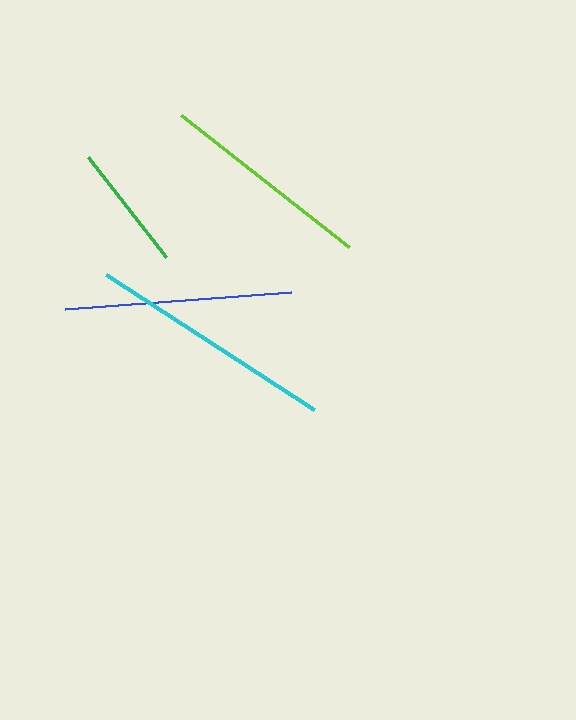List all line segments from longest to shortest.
From longest to shortest: cyan, blue, lime, green.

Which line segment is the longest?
The cyan line is the longest at approximately 247 pixels.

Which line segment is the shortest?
The green line is the shortest at approximately 126 pixels.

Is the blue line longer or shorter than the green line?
The blue line is longer than the green line.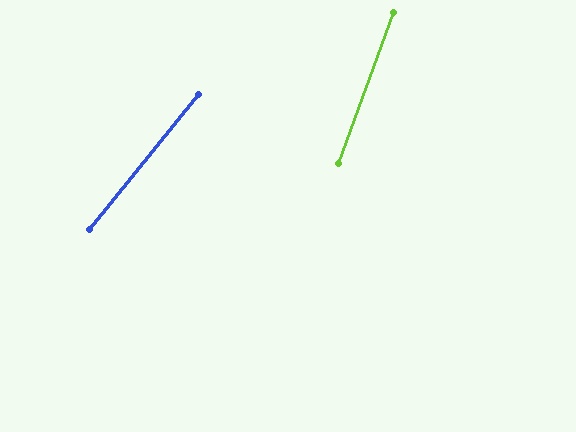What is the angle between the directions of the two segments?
Approximately 19 degrees.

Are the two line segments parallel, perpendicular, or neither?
Neither parallel nor perpendicular — they differ by about 19°.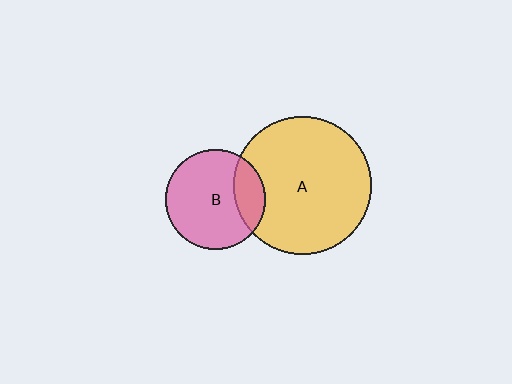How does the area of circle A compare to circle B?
Approximately 1.9 times.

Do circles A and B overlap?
Yes.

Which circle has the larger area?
Circle A (yellow).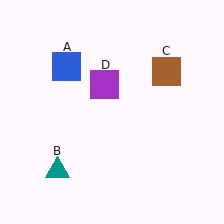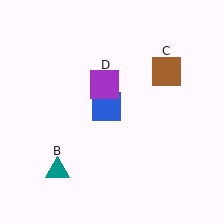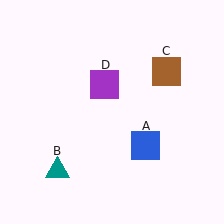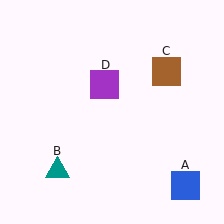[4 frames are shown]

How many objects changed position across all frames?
1 object changed position: blue square (object A).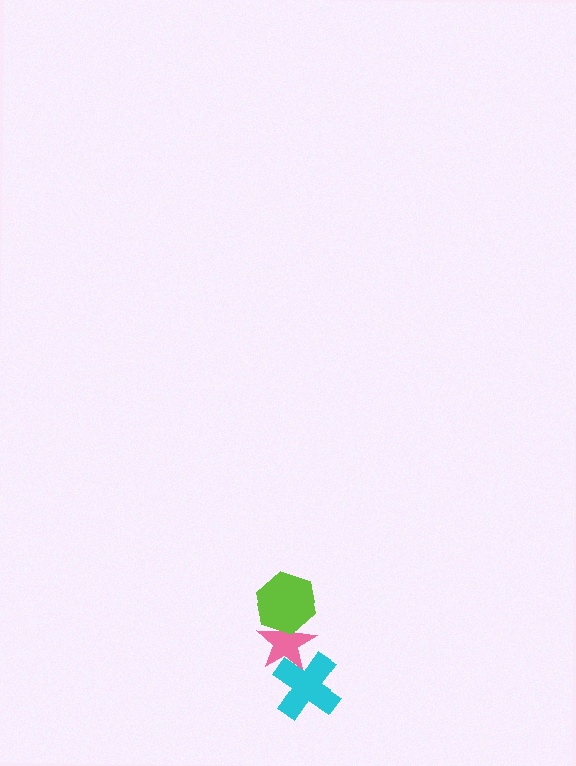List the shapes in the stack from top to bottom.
From top to bottom: the lime hexagon, the pink star, the cyan cross.